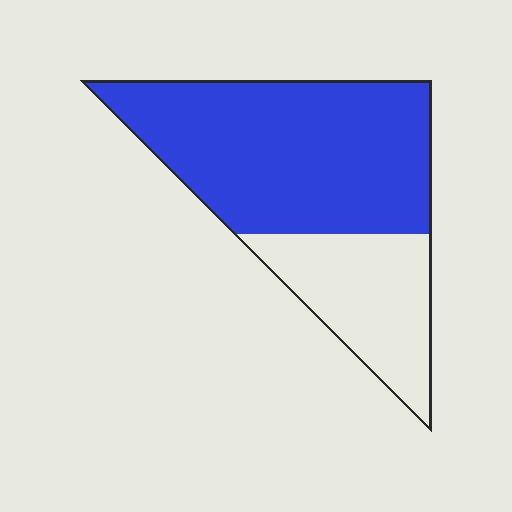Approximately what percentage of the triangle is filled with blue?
Approximately 70%.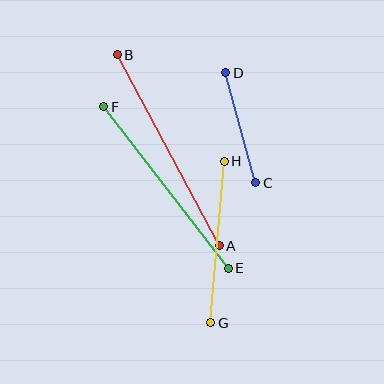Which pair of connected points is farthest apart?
Points A and B are farthest apart.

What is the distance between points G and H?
The distance is approximately 162 pixels.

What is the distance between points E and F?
The distance is approximately 204 pixels.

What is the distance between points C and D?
The distance is approximately 114 pixels.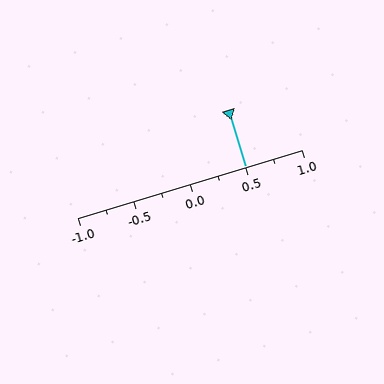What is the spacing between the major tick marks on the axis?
The major ticks are spaced 0.5 apart.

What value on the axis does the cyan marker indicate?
The marker indicates approximately 0.5.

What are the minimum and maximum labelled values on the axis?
The axis runs from -1.0 to 1.0.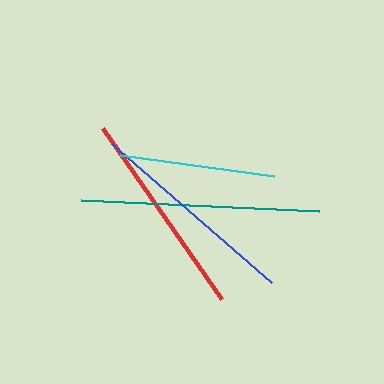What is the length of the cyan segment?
The cyan segment is approximately 155 pixels long.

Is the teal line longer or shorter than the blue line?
The teal line is longer than the blue line.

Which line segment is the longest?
The teal line is the longest at approximately 238 pixels.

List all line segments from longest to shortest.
From longest to shortest: teal, blue, red, cyan.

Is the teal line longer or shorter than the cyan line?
The teal line is longer than the cyan line.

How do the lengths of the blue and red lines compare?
The blue and red lines are approximately the same length.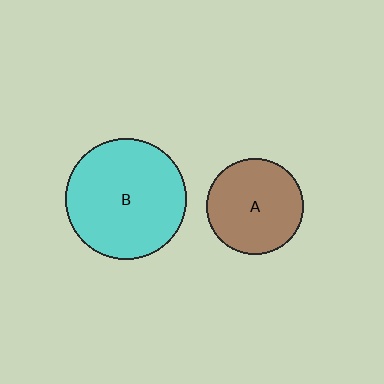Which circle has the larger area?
Circle B (cyan).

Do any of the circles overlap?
No, none of the circles overlap.